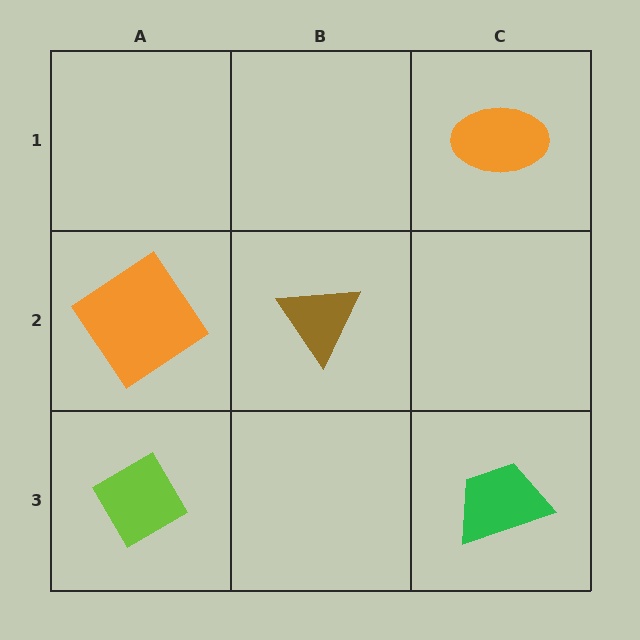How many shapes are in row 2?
2 shapes.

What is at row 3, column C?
A green trapezoid.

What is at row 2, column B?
A brown triangle.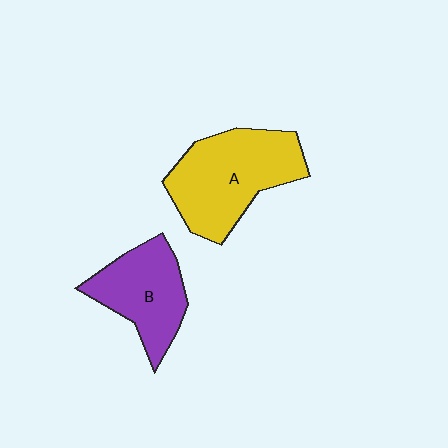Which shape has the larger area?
Shape A (yellow).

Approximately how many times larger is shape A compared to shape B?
Approximately 1.4 times.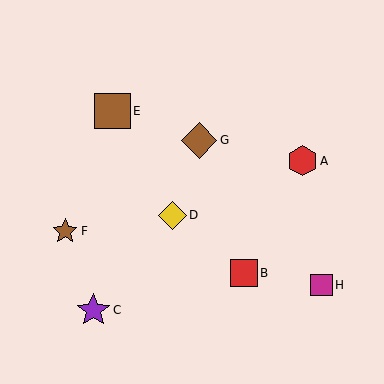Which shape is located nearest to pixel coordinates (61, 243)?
The brown star (labeled F) at (65, 231) is nearest to that location.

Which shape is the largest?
The brown diamond (labeled G) is the largest.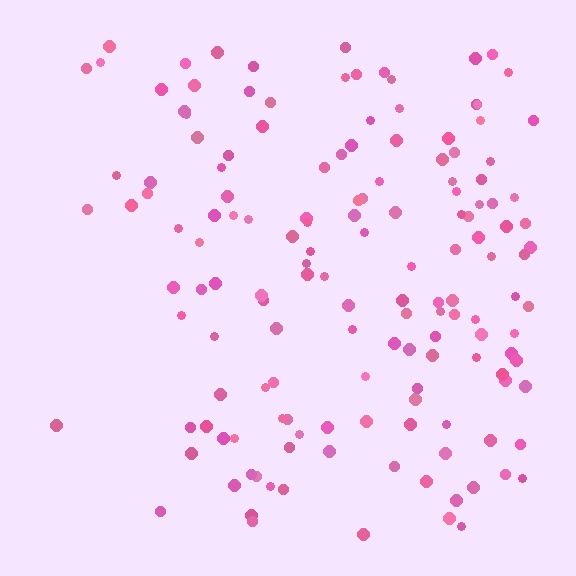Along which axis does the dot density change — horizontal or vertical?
Horizontal.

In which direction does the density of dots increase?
From left to right, with the right side densest.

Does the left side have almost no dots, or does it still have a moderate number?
Still a moderate number, just noticeably fewer than the right.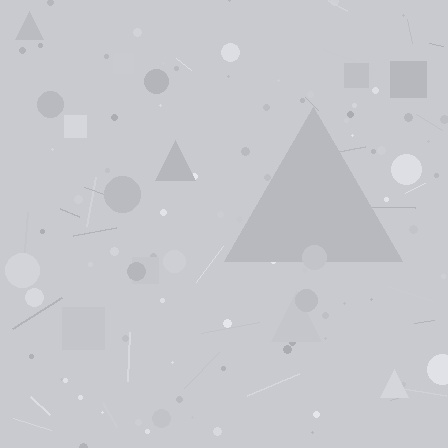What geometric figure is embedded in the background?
A triangle is embedded in the background.